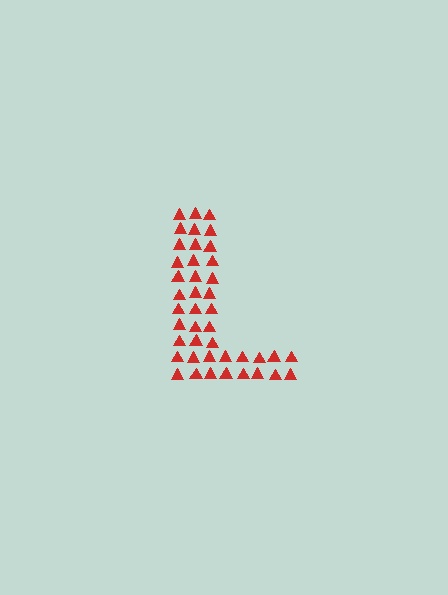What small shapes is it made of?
It is made of small triangles.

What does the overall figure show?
The overall figure shows the letter L.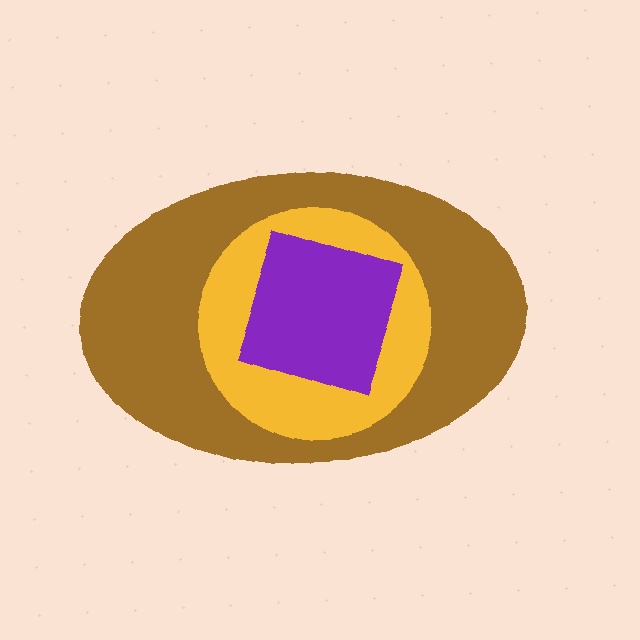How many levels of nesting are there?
3.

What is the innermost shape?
The purple square.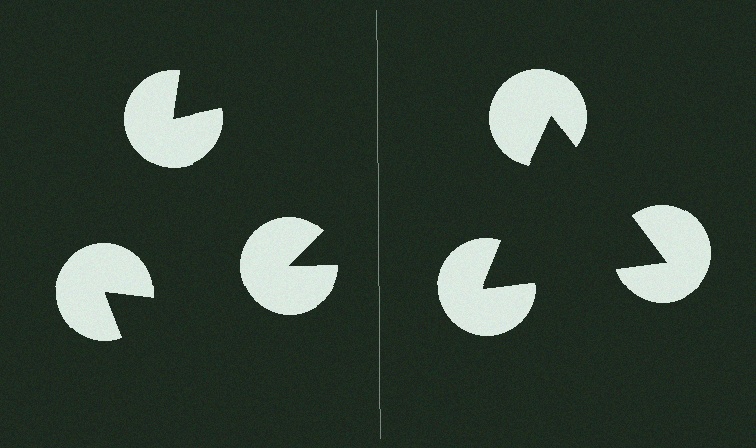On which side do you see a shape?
An illusory triangle appears on the right side. On the left side the wedge cuts are rotated, so no coherent shape forms.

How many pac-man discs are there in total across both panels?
6 — 3 on each side.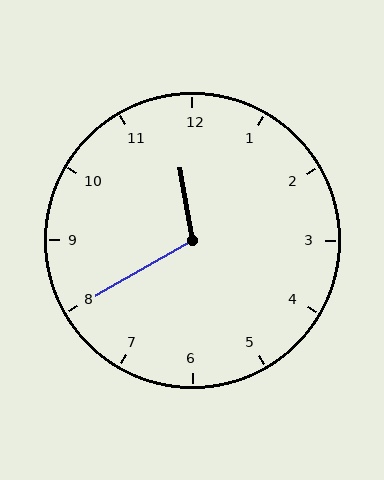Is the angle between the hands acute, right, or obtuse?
It is obtuse.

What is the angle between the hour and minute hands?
Approximately 110 degrees.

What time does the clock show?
11:40.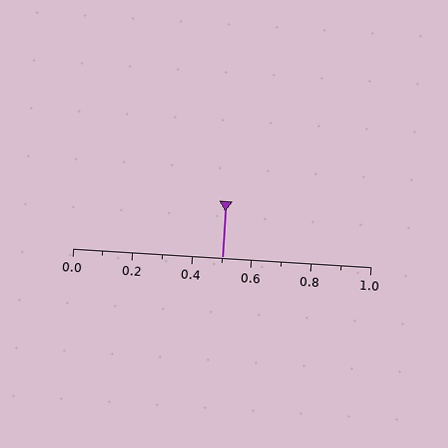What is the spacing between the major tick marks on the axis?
The major ticks are spaced 0.2 apart.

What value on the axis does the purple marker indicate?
The marker indicates approximately 0.5.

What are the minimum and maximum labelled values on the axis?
The axis runs from 0.0 to 1.0.